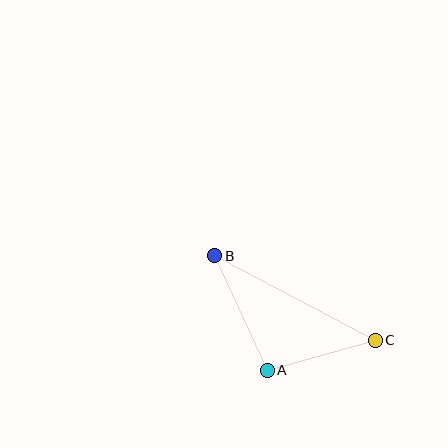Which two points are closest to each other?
Points A and C are closest to each other.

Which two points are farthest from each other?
Points B and C are farthest from each other.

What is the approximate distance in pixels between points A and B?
The distance between A and B is approximately 126 pixels.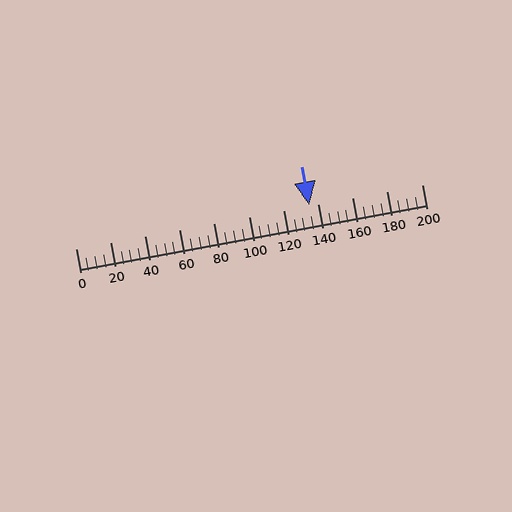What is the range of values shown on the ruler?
The ruler shows values from 0 to 200.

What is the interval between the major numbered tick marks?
The major tick marks are spaced 20 units apart.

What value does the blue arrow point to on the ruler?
The blue arrow points to approximately 135.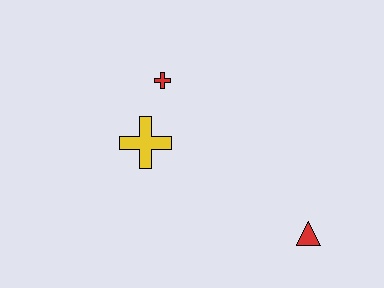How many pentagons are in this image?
There are no pentagons.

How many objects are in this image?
There are 3 objects.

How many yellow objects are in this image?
There is 1 yellow object.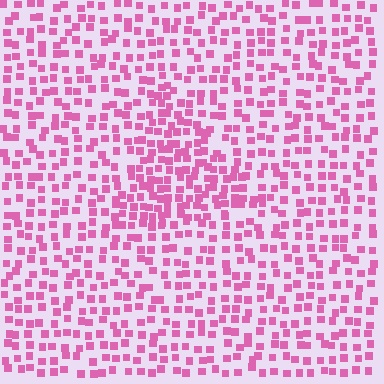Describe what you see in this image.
The image contains small pink elements arranged at two different densities. A triangle-shaped region is visible where the elements are more densely packed than the surrounding area.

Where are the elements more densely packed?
The elements are more densely packed inside the triangle boundary.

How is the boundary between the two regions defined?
The boundary is defined by a change in element density (approximately 1.8x ratio). All elements are the same color, size, and shape.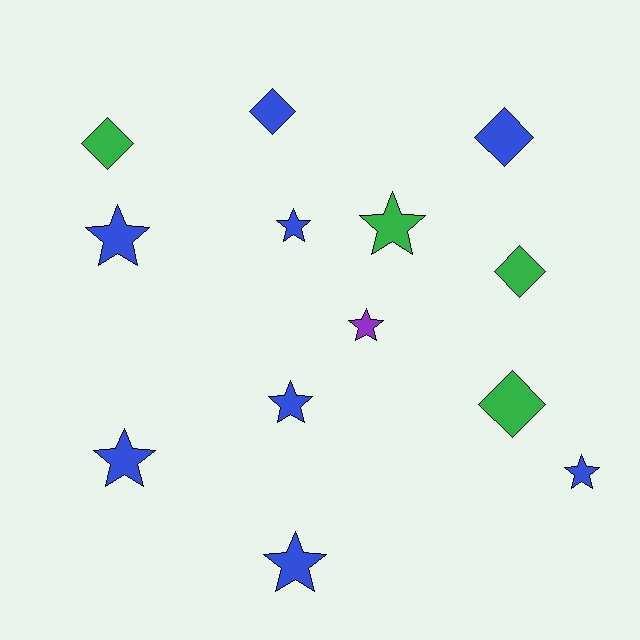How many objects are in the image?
There are 13 objects.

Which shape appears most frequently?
Star, with 8 objects.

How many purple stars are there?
There is 1 purple star.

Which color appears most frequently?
Blue, with 8 objects.